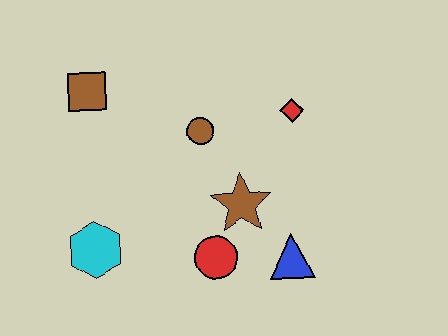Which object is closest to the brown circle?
The brown star is closest to the brown circle.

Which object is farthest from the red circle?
The brown square is farthest from the red circle.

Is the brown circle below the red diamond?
Yes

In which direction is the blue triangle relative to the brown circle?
The blue triangle is below the brown circle.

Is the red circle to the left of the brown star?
Yes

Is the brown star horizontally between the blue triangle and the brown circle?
Yes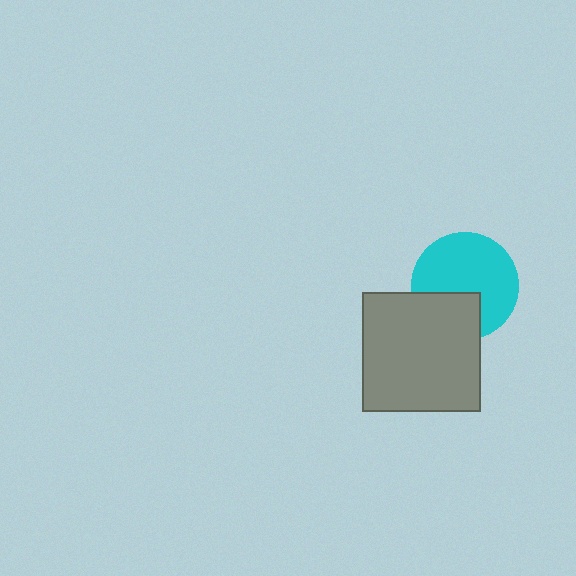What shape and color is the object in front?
The object in front is a gray square.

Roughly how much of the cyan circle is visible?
Most of it is visible (roughly 70%).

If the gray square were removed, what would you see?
You would see the complete cyan circle.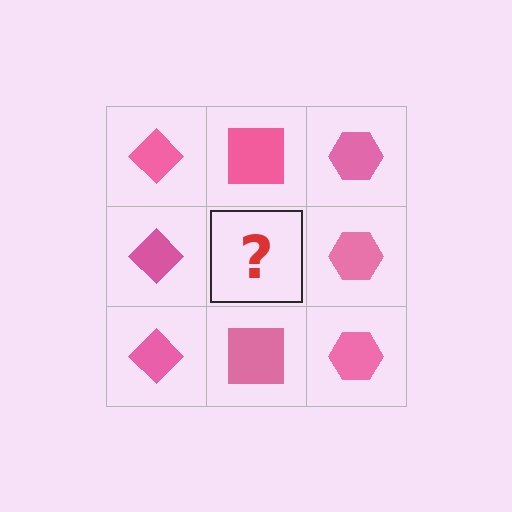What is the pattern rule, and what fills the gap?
The rule is that each column has a consistent shape. The gap should be filled with a pink square.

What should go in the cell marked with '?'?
The missing cell should contain a pink square.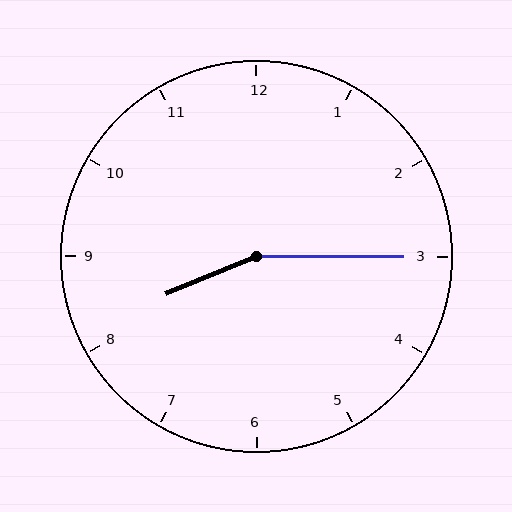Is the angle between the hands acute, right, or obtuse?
It is obtuse.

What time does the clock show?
8:15.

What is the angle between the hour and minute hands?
Approximately 158 degrees.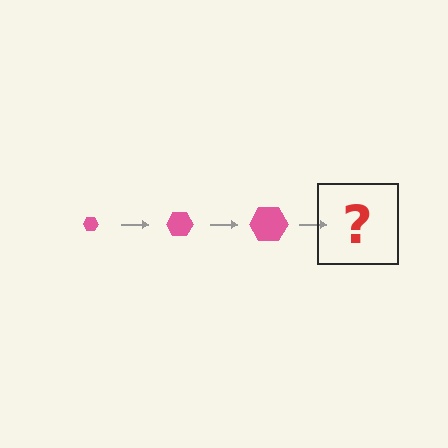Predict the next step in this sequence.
The next step is a pink hexagon, larger than the previous one.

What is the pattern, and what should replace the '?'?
The pattern is that the hexagon gets progressively larger each step. The '?' should be a pink hexagon, larger than the previous one.